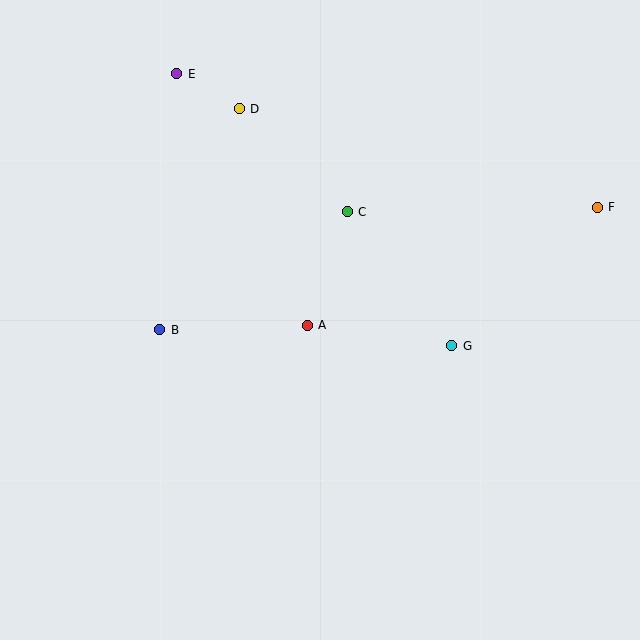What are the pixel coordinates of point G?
Point G is at (452, 346).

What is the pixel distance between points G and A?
The distance between G and A is 146 pixels.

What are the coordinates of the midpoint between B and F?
The midpoint between B and F is at (379, 268).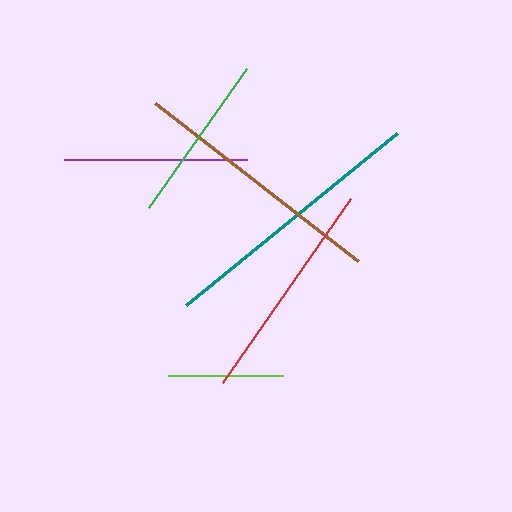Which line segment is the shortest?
The lime line is the shortest at approximately 115 pixels.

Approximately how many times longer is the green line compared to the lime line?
The green line is approximately 1.5 times the length of the lime line.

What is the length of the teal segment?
The teal segment is approximately 272 pixels long.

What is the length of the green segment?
The green segment is approximately 171 pixels long.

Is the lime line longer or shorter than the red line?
The red line is longer than the lime line.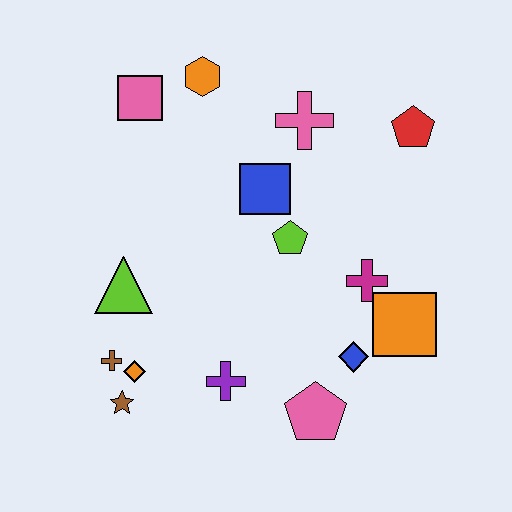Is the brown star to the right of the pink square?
No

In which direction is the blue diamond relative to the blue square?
The blue diamond is below the blue square.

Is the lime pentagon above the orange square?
Yes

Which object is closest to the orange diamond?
The brown cross is closest to the orange diamond.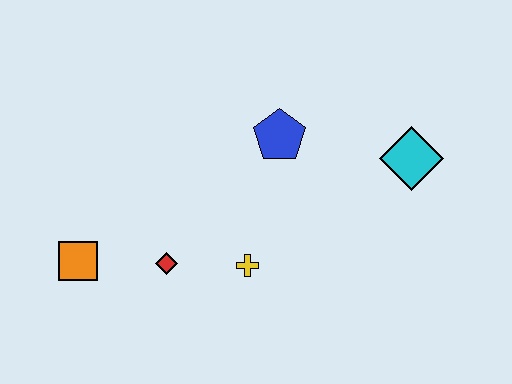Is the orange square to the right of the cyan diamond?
No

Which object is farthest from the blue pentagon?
The orange square is farthest from the blue pentagon.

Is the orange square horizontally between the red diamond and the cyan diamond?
No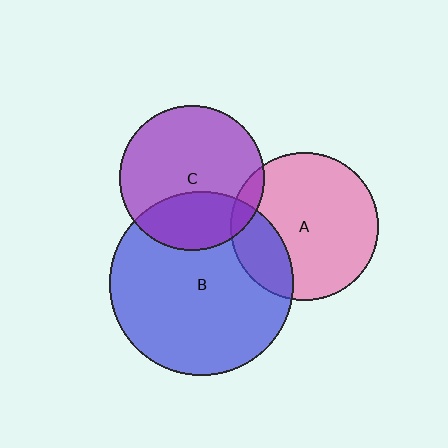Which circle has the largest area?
Circle B (blue).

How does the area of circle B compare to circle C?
Approximately 1.6 times.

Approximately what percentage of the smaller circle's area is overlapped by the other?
Approximately 30%.